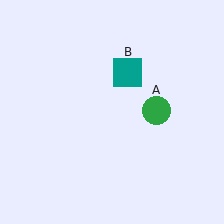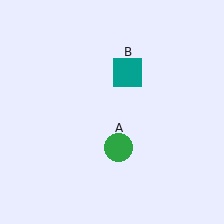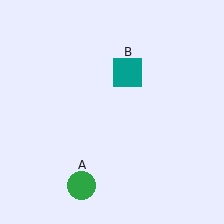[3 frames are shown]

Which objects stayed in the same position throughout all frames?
Teal square (object B) remained stationary.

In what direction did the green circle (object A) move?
The green circle (object A) moved down and to the left.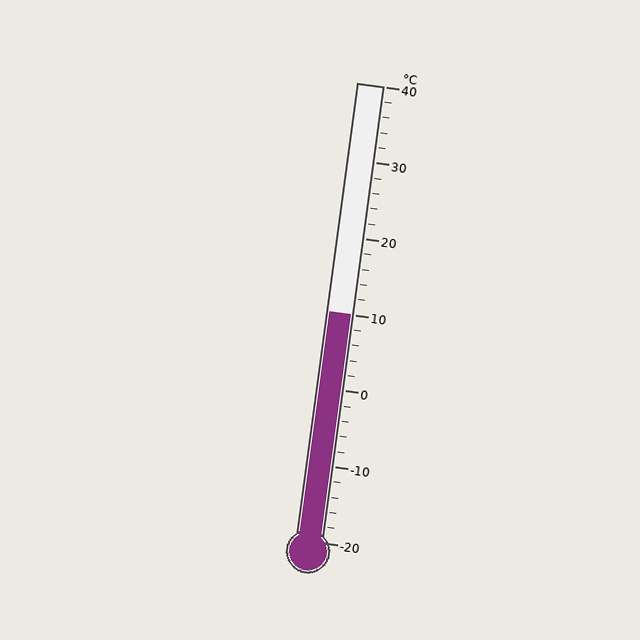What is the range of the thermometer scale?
The thermometer scale ranges from -20°C to 40°C.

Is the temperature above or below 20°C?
The temperature is below 20°C.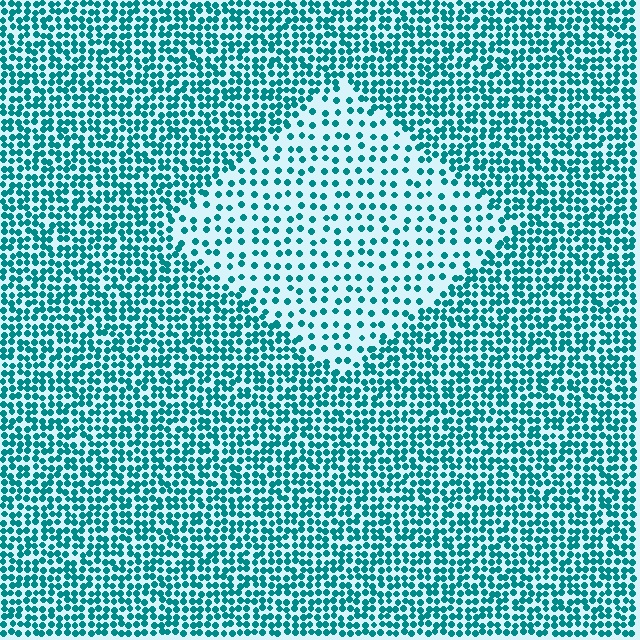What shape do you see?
I see a diamond.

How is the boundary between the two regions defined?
The boundary is defined by a change in element density (approximately 2.3x ratio). All elements are the same color, size, and shape.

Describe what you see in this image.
The image contains small teal elements arranged at two different densities. A diamond-shaped region is visible where the elements are less densely packed than the surrounding area.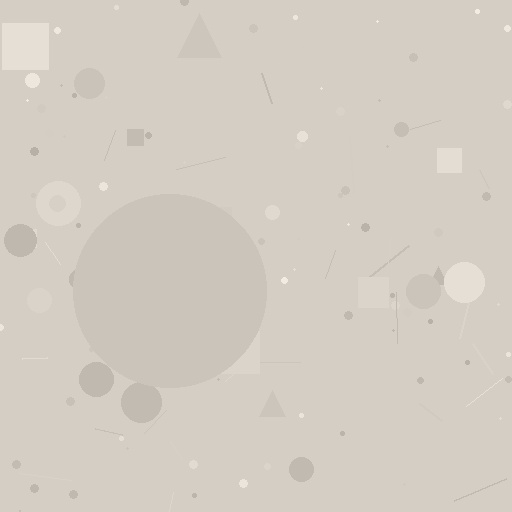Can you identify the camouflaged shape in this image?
The camouflaged shape is a circle.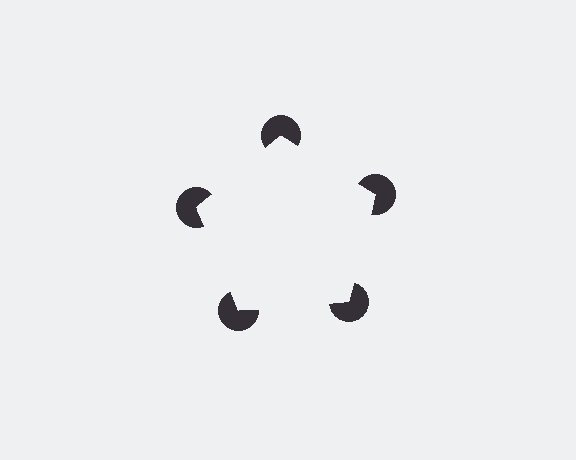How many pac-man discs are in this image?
There are 5 — one at each vertex of the illusory pentagon.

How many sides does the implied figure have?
5 sides.